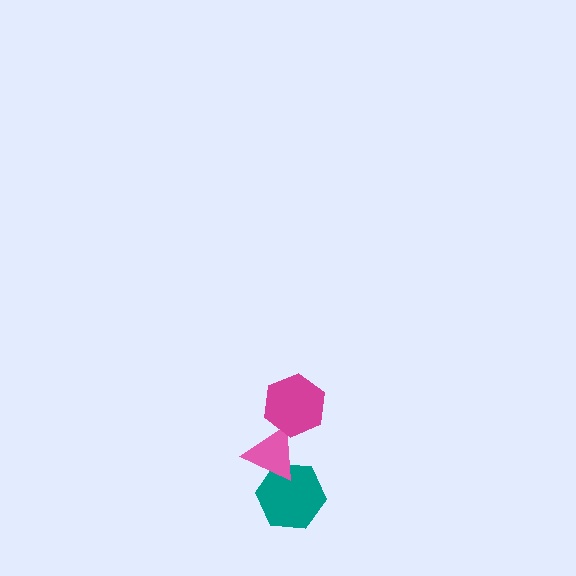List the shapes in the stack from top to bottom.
From top to bottom: the magenta hexagon, the pink triangle, the teal hexagon.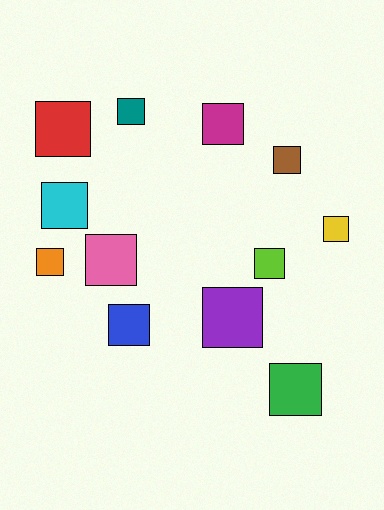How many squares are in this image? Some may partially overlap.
There are 12 squares.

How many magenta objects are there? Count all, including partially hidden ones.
There is 1 magenta object.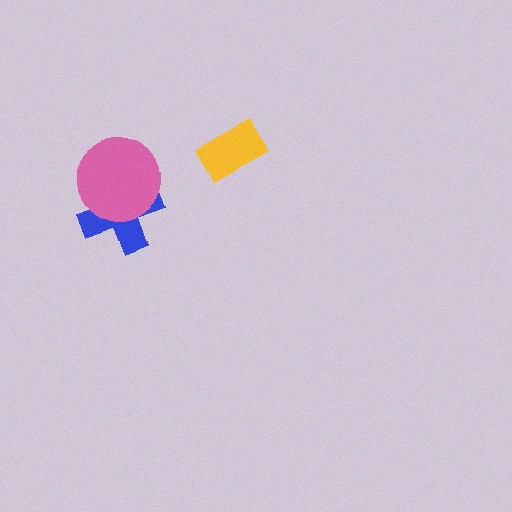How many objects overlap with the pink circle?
1 object overlaps with the pink circle.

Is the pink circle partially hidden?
No, no other shape covers it.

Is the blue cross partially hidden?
Yes, it is partially covered by another shape.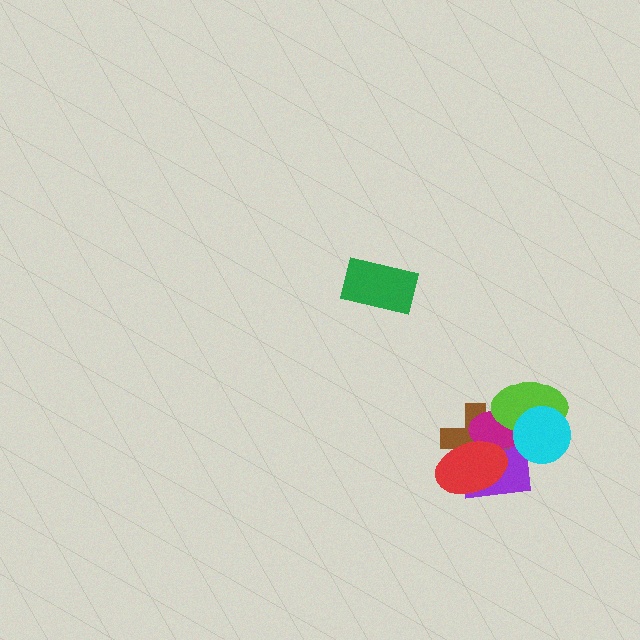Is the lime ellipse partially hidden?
Yes, it is partially covered by another shape.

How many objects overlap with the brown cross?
4 objects overlap with the brown cross.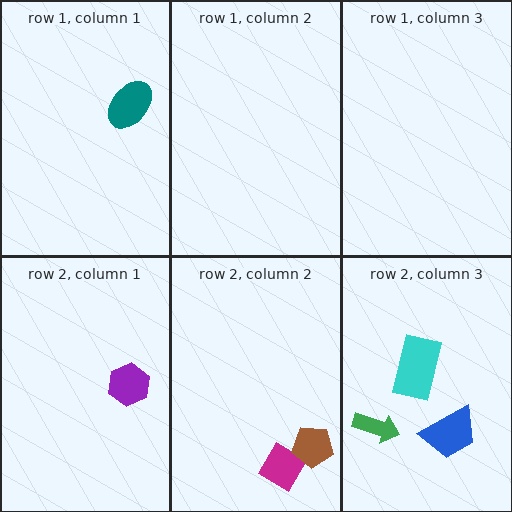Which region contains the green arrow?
The row 2, column 3 region.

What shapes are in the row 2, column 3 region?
The blue trapezoid, the green arrow, the cyan rectangle.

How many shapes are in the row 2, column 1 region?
1.